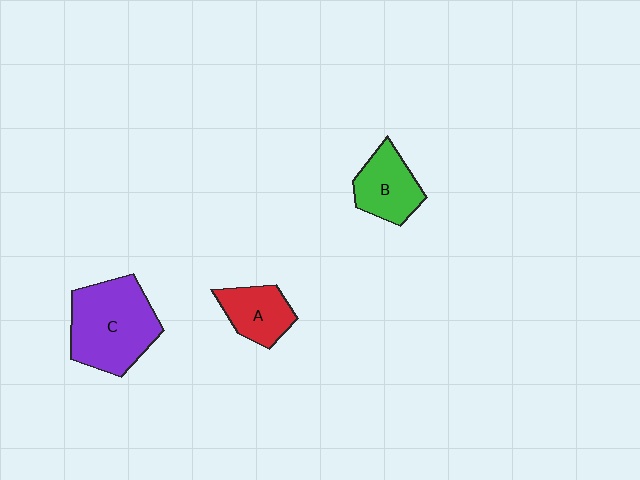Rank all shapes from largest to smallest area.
From largest to smallest: C (purple), B (green), A (red).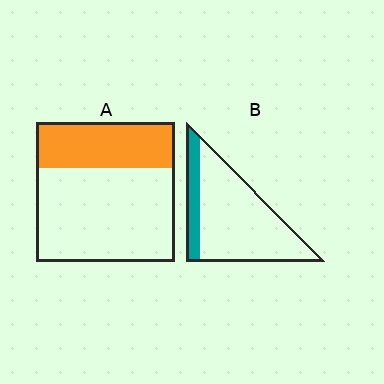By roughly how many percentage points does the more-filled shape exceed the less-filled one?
By roughly 15 percentage points (A over B).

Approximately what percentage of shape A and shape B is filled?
A is approximately 35% and B is approximately 20%.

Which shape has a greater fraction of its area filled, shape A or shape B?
Shape A.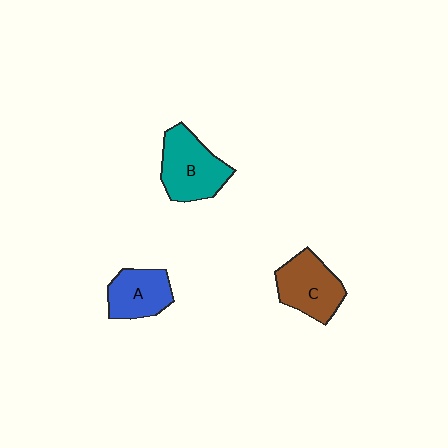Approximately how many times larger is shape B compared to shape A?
Approximately 1.3 times.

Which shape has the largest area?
Shape B (teal).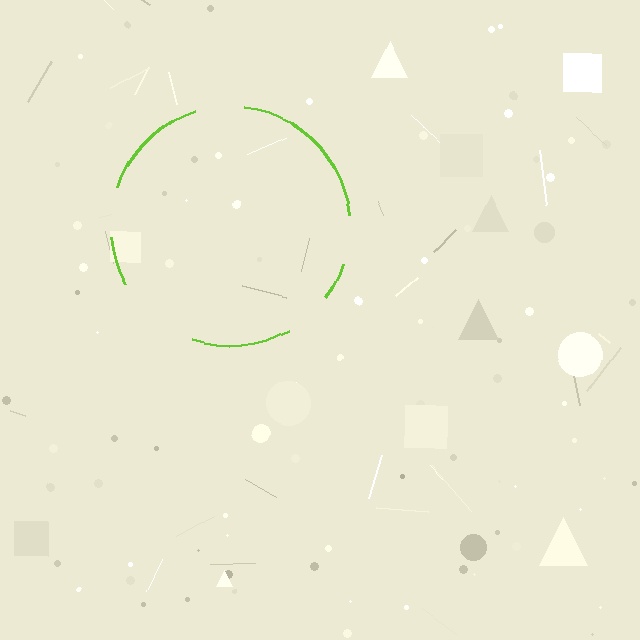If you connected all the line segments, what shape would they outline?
They would outline a circle.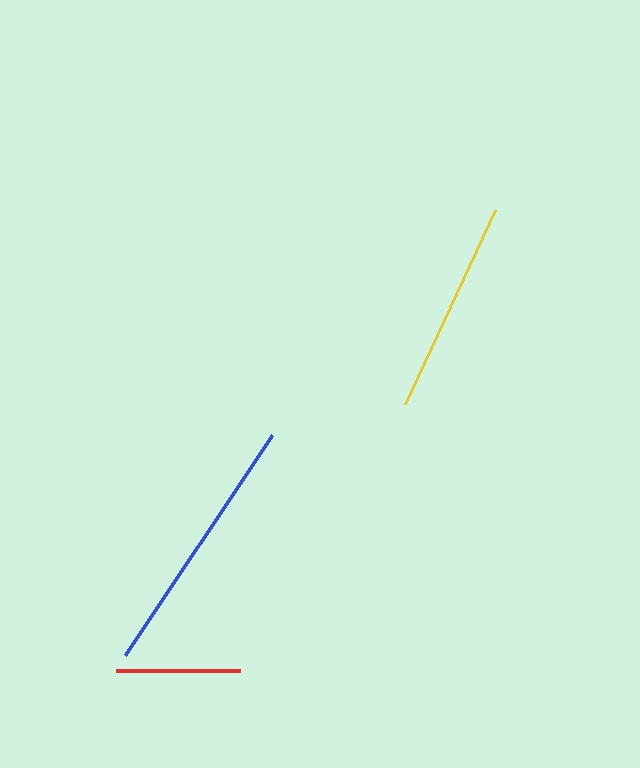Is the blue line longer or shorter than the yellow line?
The blue line is longer than the yellow line.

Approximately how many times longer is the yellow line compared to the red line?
The yellow line is approximately 1.7 times the length of the red line.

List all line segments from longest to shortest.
From longest to shortest: blue, yellow, red.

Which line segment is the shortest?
The red line is the shortest at approximately 124 pixels.